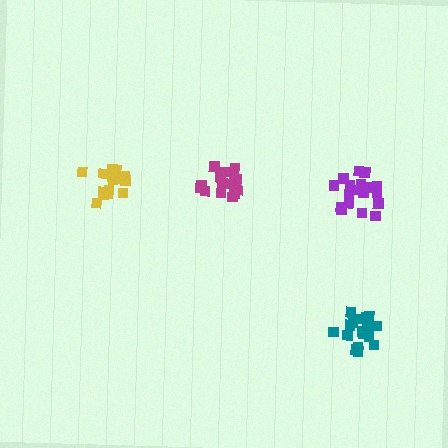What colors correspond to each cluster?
The clusters are colored: magenta, teal, yellow, purple.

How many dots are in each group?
Group 1: 18 dots, Group 2: 17 dots, Group 3: 16 dots, Group 4: 19 dots (70 total).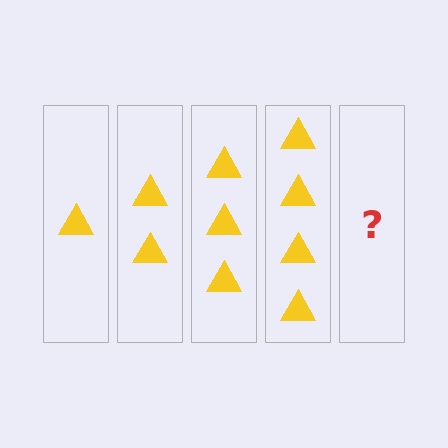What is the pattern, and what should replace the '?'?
The pattern is that each step adds one more triangle. The '?' should be 5 triangles.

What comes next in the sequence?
The next element should be 5 triangles.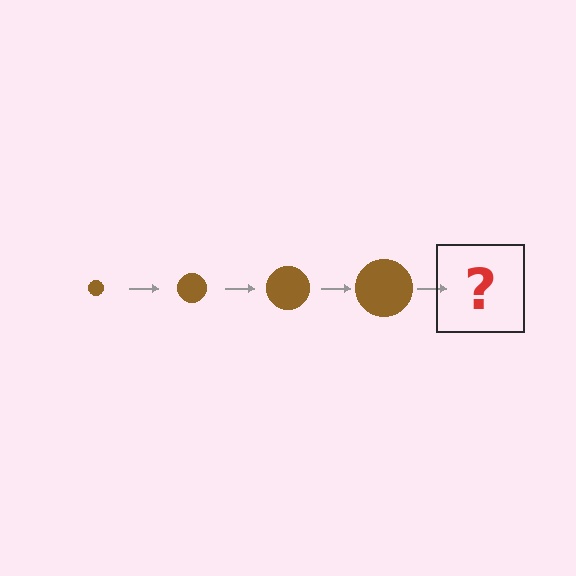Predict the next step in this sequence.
The next step is a brown circle, larger than the previous one.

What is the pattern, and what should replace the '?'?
The pattern is that the circle gets progressively larger each step. The '?' should be a brown circle, larger than the previous one.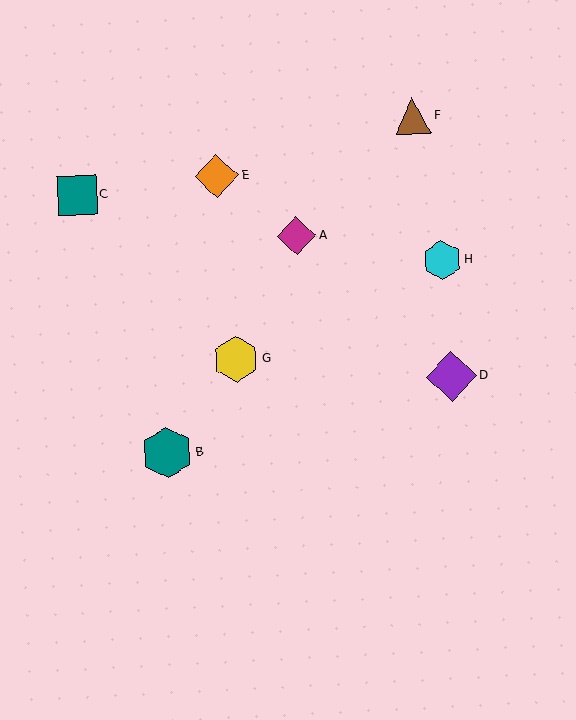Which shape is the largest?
The teal hexagon (labeled B) is the largest.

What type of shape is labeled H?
Shape H is a cyan hexagon.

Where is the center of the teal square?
The center of the teal square is at (77, 196).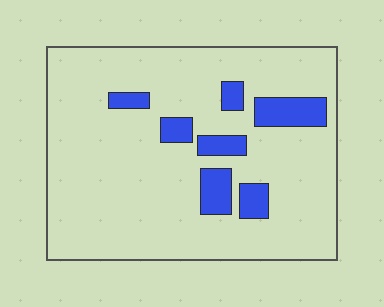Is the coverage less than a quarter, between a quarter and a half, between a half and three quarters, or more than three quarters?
Less than a quarter.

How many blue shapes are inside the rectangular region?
7.